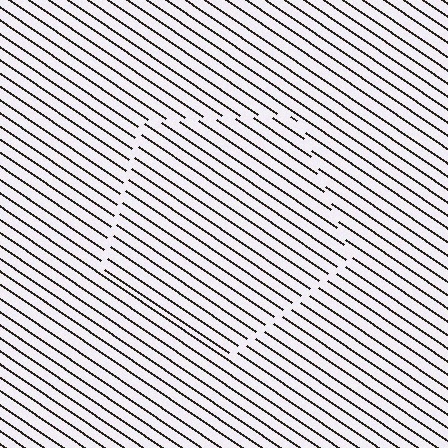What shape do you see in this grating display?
An illusory pentagon. The interior of the shape contains the same grating, shifted by half a period — the contour is defined by the phase discontinuity where line-ends from the inner and outer gratings abut.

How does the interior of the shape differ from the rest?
The interior of the shape contains the same grating, shifted by half a period — the contour is defined by the phase discontinuity where line-ends from the inner and outer gratings abut.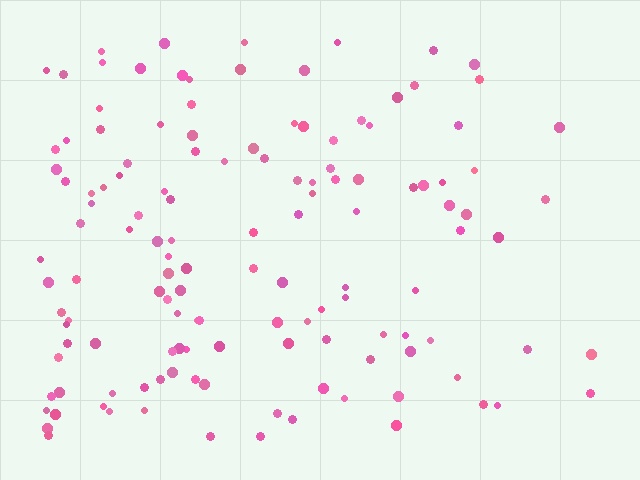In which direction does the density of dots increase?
From right to left, with the left side densest.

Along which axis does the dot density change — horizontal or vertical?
Horizontal.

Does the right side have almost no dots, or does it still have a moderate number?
Still a moderate number, just noticeably fewer than the left.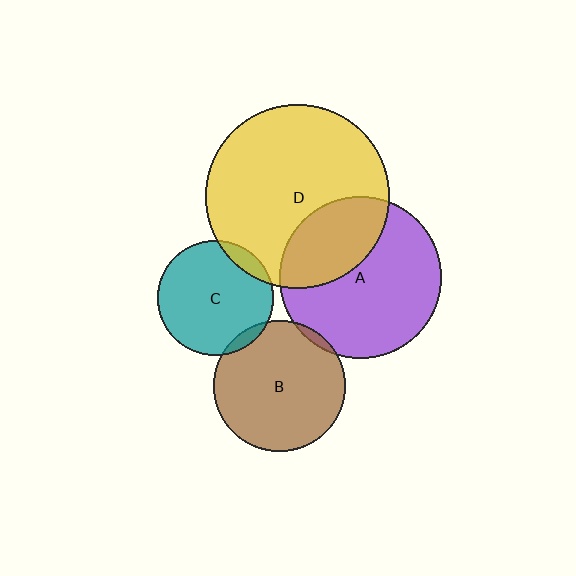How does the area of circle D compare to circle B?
Approximately 2.0 times.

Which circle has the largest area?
Circle D (yellow).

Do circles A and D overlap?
Yes.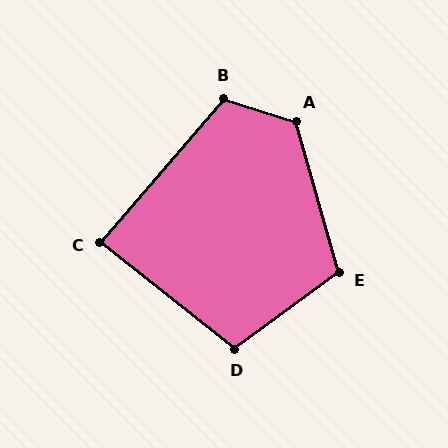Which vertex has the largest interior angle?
A, at approximately 124 degrees.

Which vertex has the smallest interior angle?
C, at approximately 88 degrees.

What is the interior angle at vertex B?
Approximately 113 degrees (obtuse).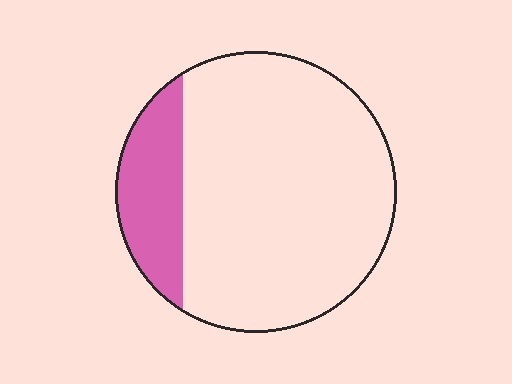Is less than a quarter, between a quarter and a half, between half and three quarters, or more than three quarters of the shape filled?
Less than a quarter.